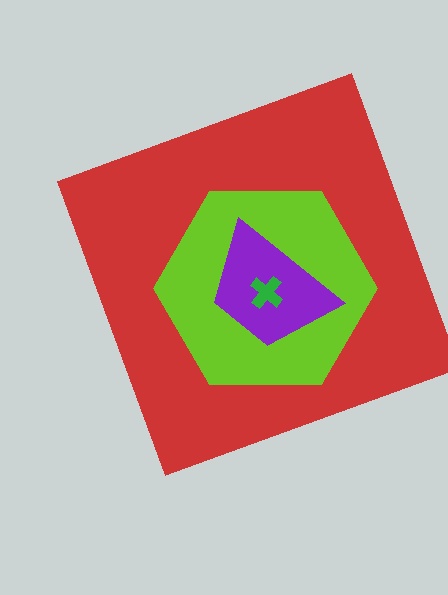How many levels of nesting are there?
4.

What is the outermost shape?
The red square.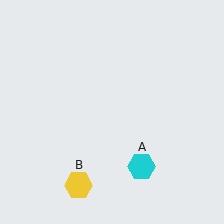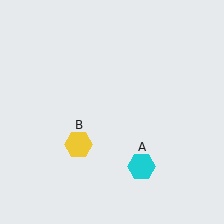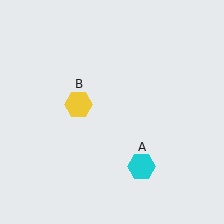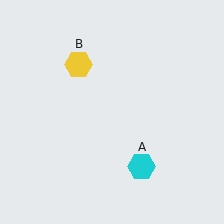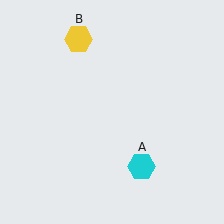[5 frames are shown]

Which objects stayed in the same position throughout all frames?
Cyan hexagon (object A) remained stationary.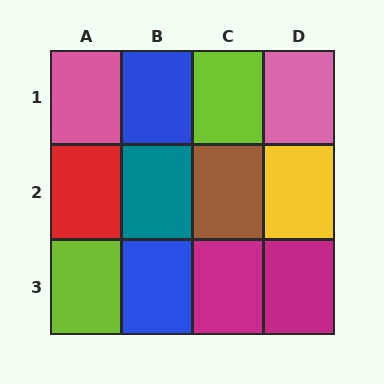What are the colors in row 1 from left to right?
Pink, blue, lime, pink.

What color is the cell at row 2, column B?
Teal.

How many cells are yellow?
1 cell is yellow.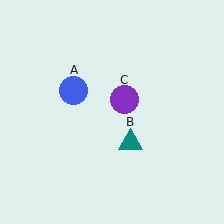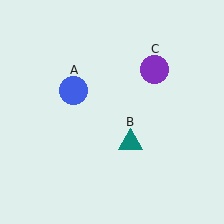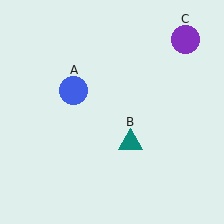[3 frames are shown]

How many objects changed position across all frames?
1 object changed position: purple circle (object C).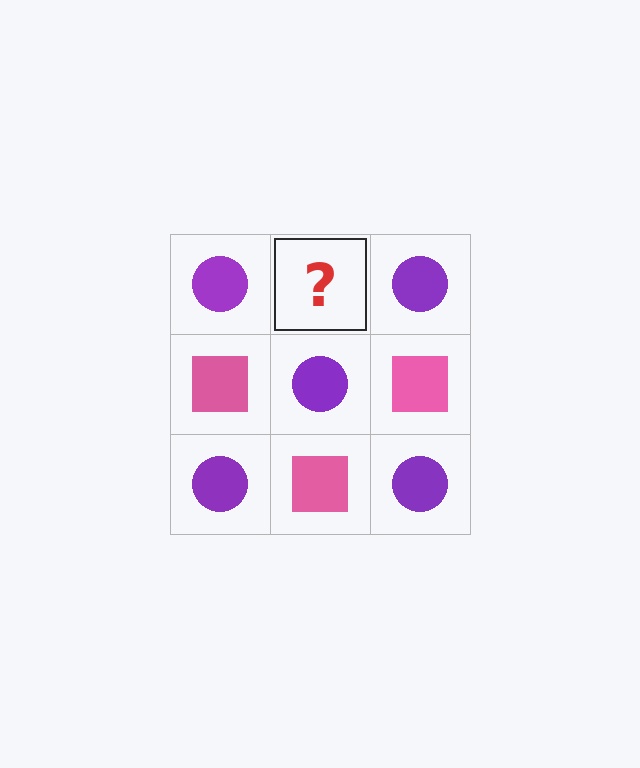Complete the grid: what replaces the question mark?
The question mark should be replaced with a pink square.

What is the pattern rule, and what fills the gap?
The rule is that it alternates purple circle and pink square in a checkerboard pattern. The gap should be filled with a pink square.